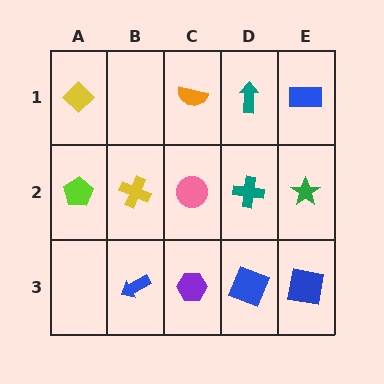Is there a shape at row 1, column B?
No, that cell is empty.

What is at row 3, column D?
A blue square.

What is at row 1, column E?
A blue rectangle.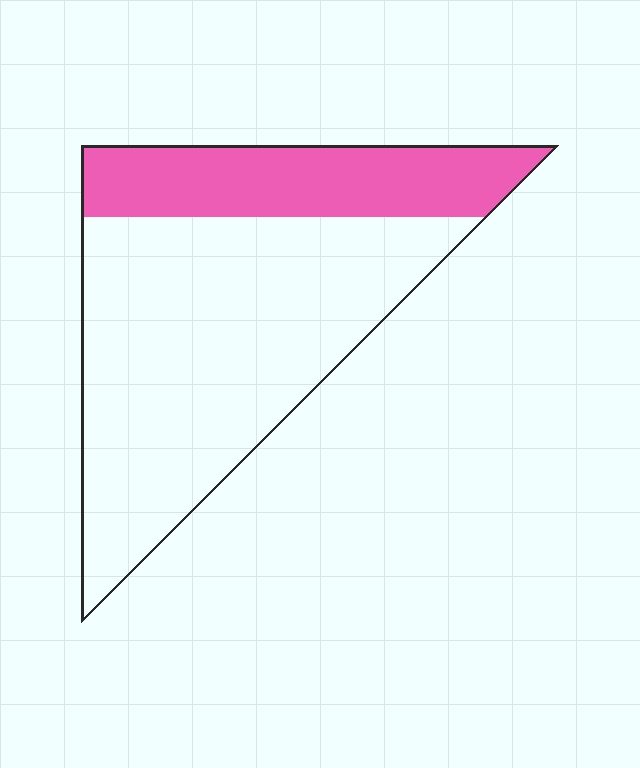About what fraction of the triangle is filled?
About one quarter (1/4).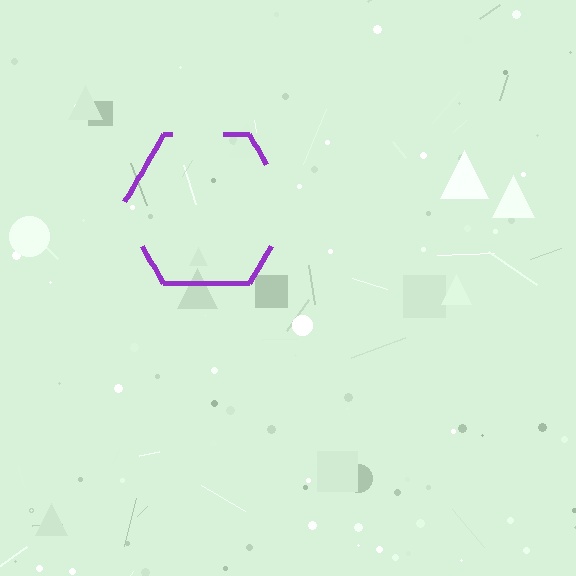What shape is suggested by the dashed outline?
The dashed outline suggests a hexagon.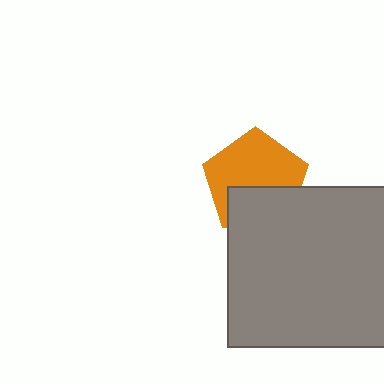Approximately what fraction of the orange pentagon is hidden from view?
Roughly 38% of the orange pentagon is hidden behind the gray square.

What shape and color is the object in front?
The object in front is a gray square.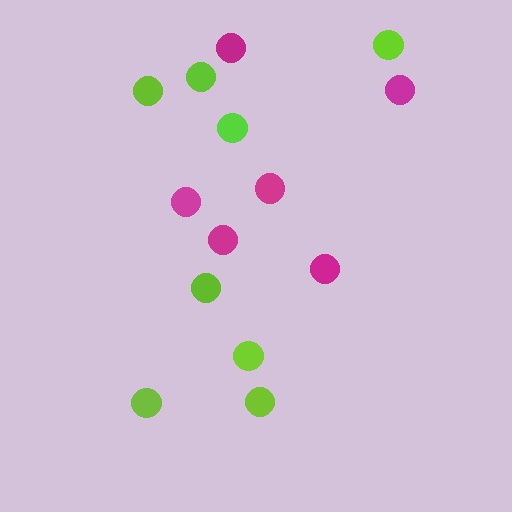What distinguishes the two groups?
There are 2 groups: one group of magenta circles (6) and one group of lime circles (8).